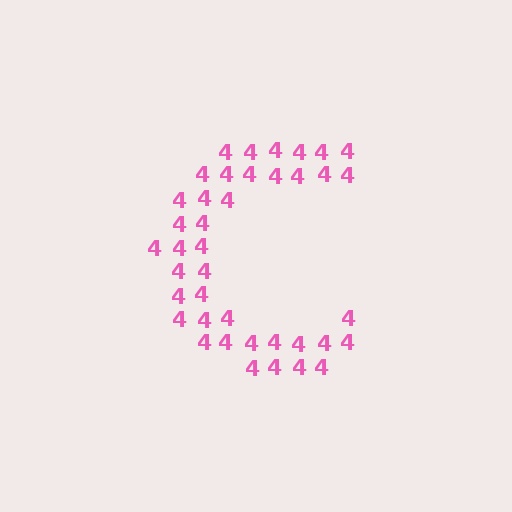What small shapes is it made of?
It is made of small digit 4's.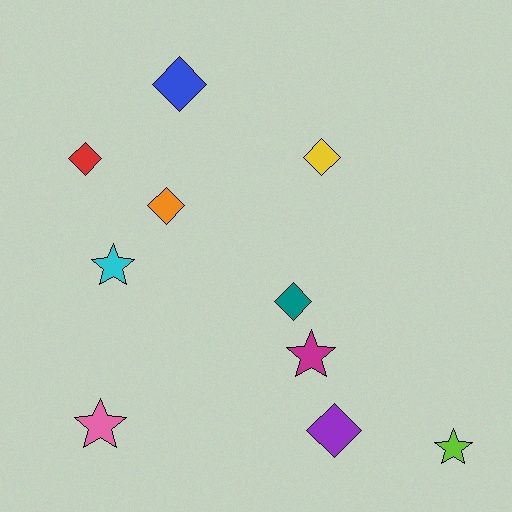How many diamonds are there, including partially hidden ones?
There are 6 diamonds.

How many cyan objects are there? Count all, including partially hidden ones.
There is 1 cyan object.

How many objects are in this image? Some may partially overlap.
There are 10 objects.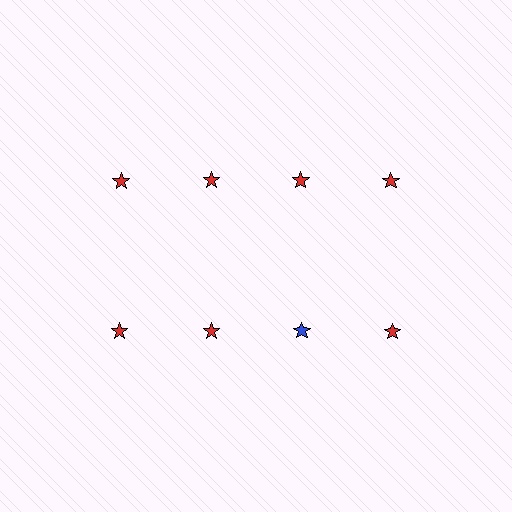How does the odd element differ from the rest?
It has a different color: blue instead of red.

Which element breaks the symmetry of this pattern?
The blue star in the second row, center column breaks the symmetry. All other shapes are red stars.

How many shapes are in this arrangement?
There are 8 shapes arranged in a grid pattern.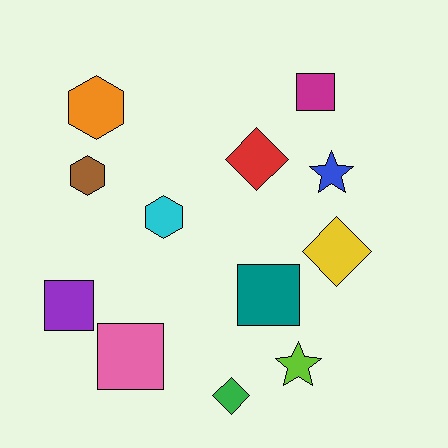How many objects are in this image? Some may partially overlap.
There are 12 objects.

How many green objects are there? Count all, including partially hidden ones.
There is 1 green object.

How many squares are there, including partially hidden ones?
There are 4 squares.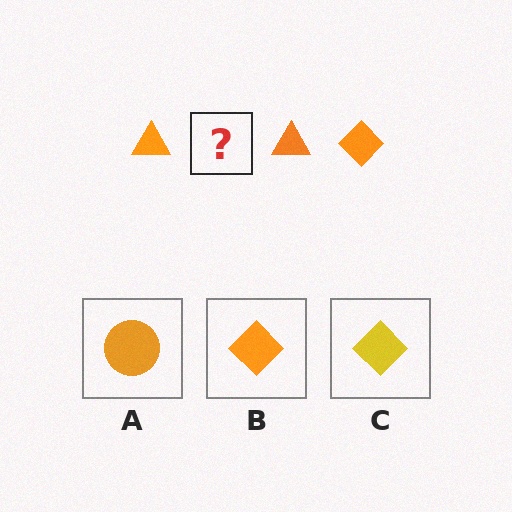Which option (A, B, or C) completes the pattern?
B.